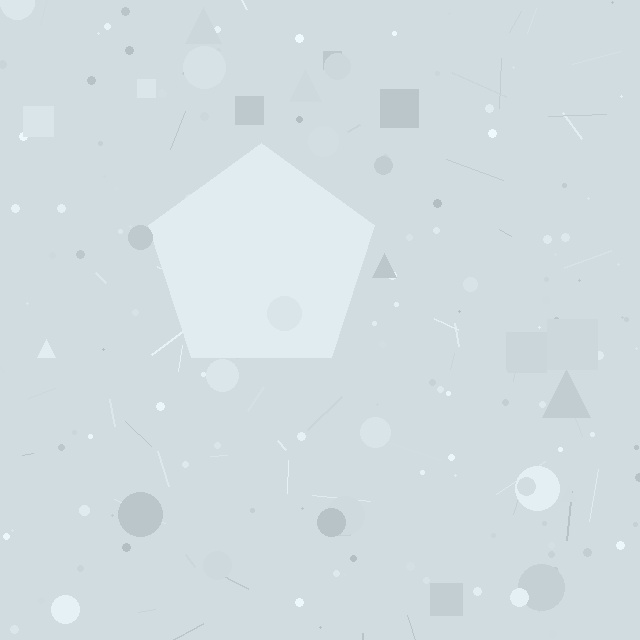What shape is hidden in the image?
A pentagon is hidden in the image.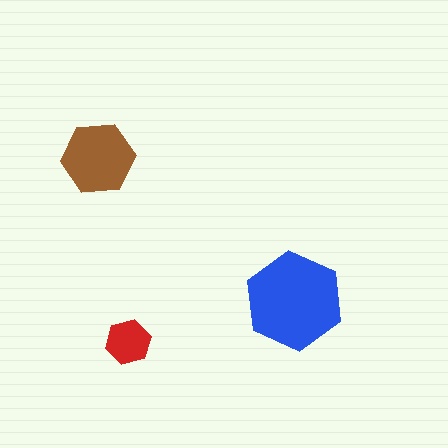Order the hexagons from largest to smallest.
the blue one, the brown one, the red one.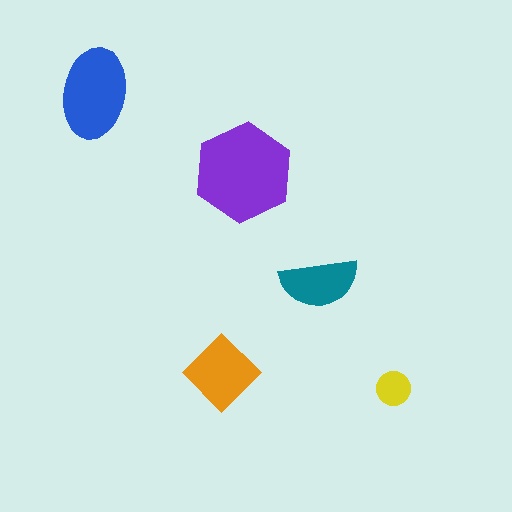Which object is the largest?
The purple hexagon.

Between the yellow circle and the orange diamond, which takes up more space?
The orange diamond.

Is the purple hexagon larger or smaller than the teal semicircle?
Larger.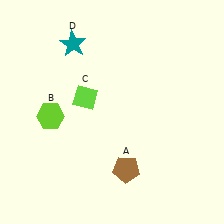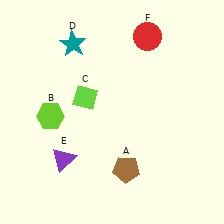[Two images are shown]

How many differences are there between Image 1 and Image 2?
There are 2 differences between the two images.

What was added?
A purple triangle (E), a red circle (F) were added in Image 2.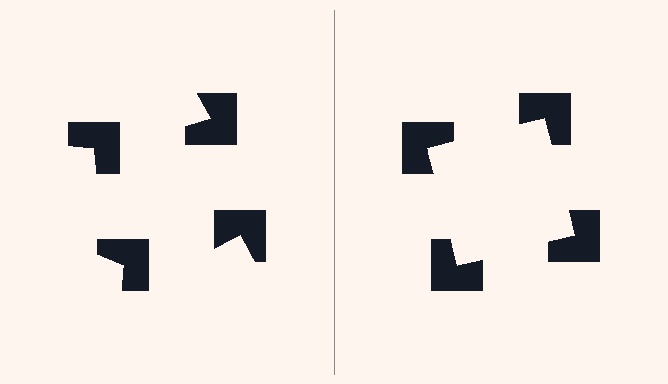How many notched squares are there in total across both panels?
8 — 4 on each side.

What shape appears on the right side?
An illusory square.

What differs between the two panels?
The notched squares are positioned identically on both sides; only the wedge orientations differ. On the right they align to a square; on the left they are misaligned.